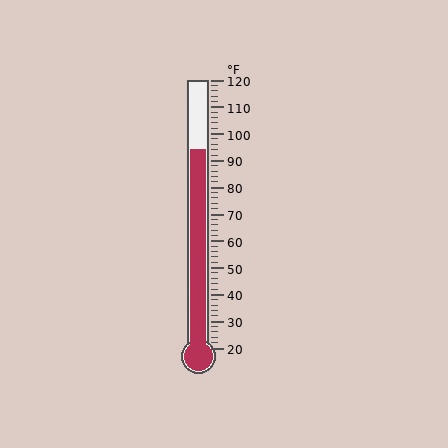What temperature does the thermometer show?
The thermometer shows approximately 94°F.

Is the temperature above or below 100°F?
The temperature is below 100°F.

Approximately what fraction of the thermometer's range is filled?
The thermometer is filled to approximately 75% of its range.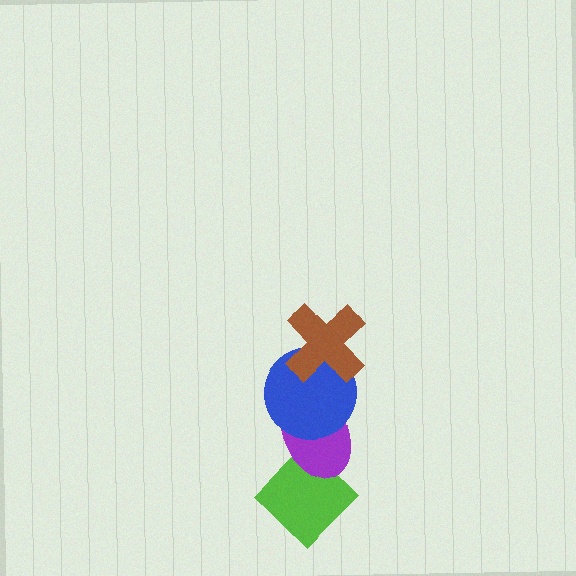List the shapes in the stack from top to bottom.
From top to bottom: the brown cross, the blue circle, the purple ellipse, the lime diamond.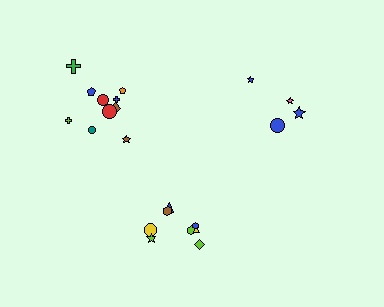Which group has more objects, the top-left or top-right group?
The top-left group.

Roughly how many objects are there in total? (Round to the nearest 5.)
Roughly 20 objects in total.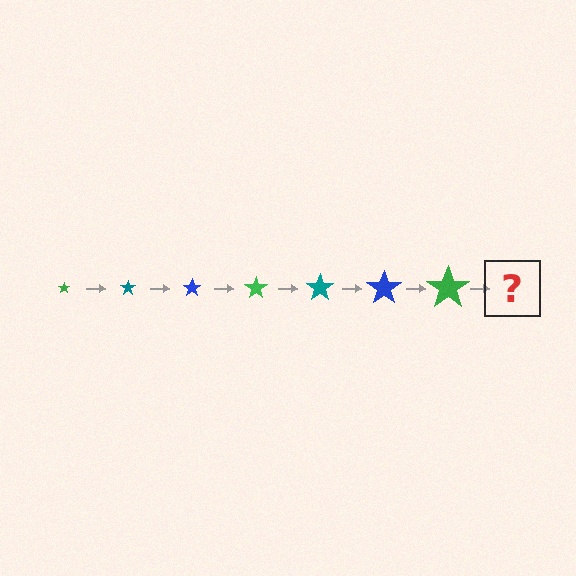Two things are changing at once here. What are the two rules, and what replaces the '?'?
The two rules are that the star grows larger each step and the color cycles through green, teal, and blue. The '?' should be a teal star, larger than the previous one.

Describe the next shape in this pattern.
It should be a teal star, larger than the previous one.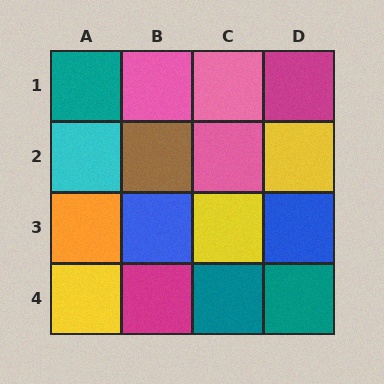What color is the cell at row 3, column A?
Orange.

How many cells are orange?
1 cell is orange.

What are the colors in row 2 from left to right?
Cyan, brown, pink, yellow.